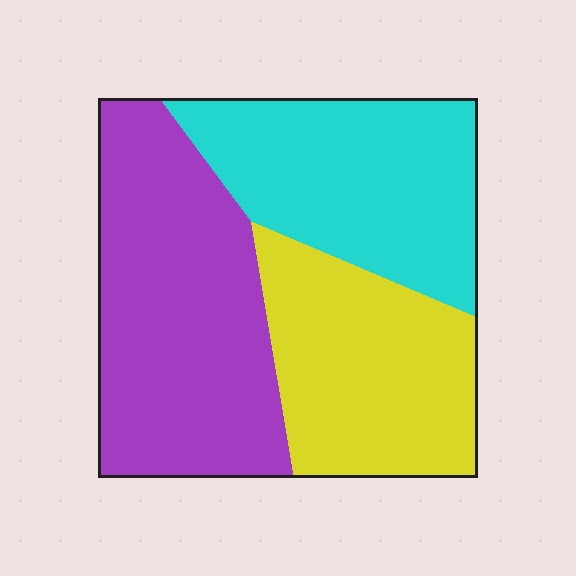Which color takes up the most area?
Purple, at roughly 40%.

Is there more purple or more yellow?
Purple.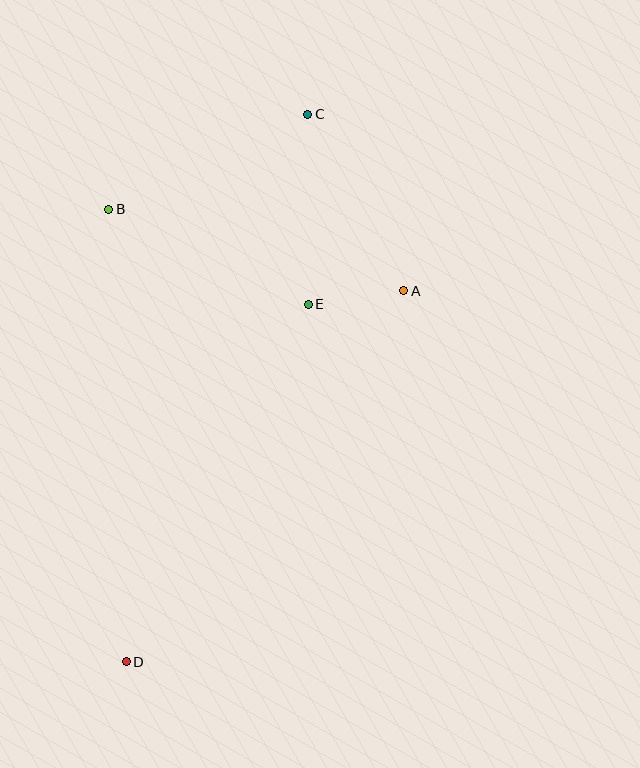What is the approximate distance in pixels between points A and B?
The distance between A and B is approximately 306 pixels.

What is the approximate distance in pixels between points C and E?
The distance between C and E is approximately 190 pixels.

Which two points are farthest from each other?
Points C and D are farthest from each other.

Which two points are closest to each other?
Points A and E are closest to each other.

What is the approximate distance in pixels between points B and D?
The distance between B and D is approximately 453 pixels.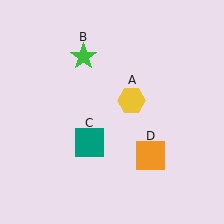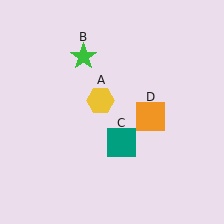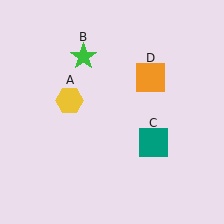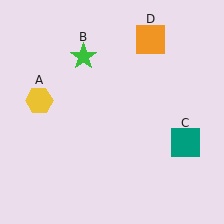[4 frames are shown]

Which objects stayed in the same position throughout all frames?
Green star (object B) remained stationary.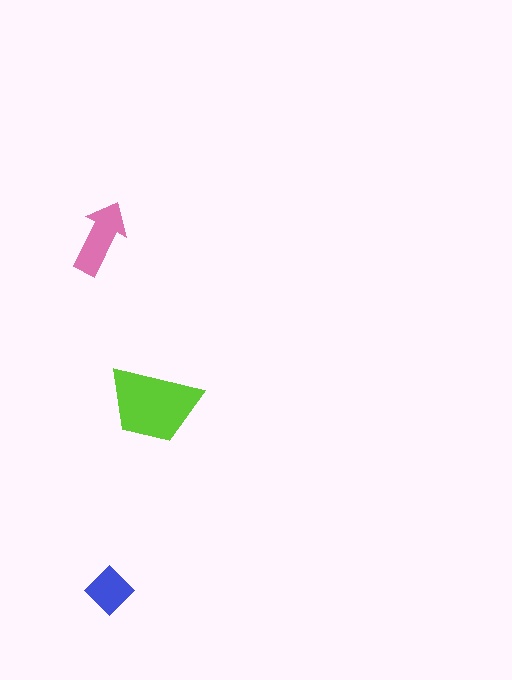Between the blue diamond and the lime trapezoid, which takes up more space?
The lime trapezoid.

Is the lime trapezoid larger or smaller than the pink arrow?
Larger.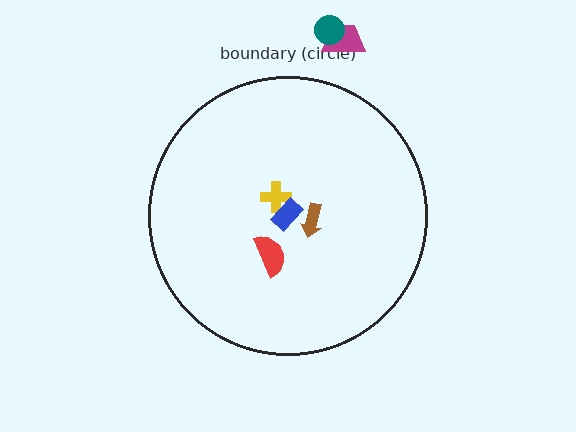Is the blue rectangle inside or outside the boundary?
Inside.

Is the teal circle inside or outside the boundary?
Outside.